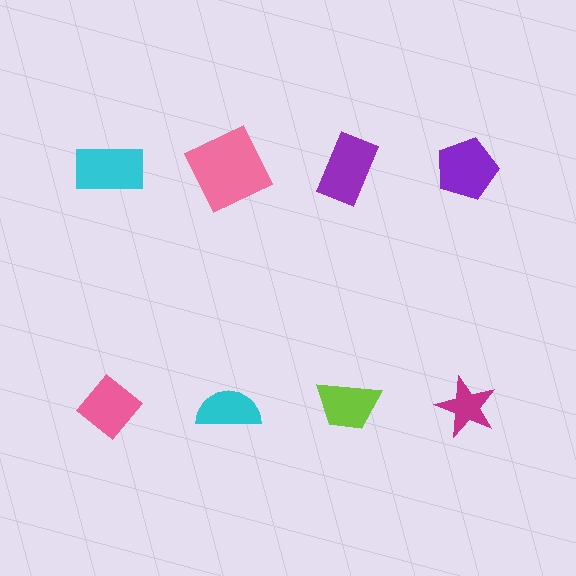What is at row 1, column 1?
A cyan rectangle.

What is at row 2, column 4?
A magenta star.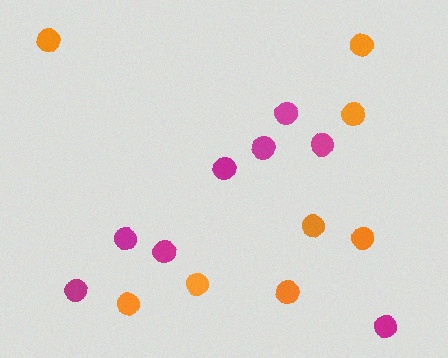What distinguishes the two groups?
There are 2 groups: one group of orange circles (8) and one group of magenta circles (8).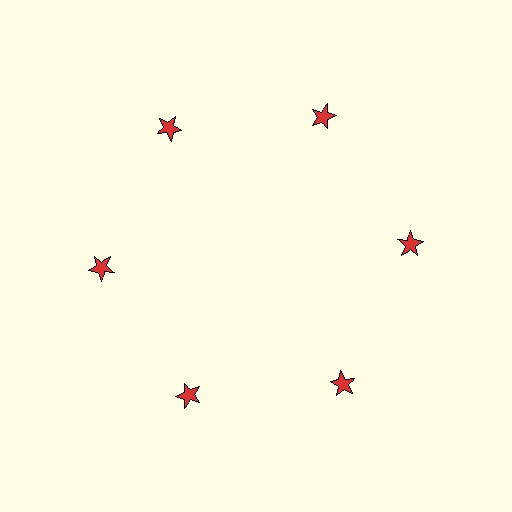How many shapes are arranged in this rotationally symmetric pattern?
There are 6 shapes, arranged in 6 groups of 1.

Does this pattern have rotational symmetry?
Yes, this pattern has 6-fold rotational symmetry. It looks the same after rotating 60 degrees around the center.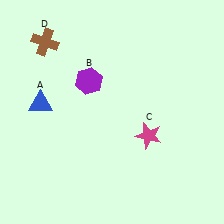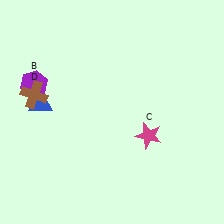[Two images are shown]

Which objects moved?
The objects that moved are: the purple hexagon (B), the brown cross (D).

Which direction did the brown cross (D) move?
The brown cross (D) moved down.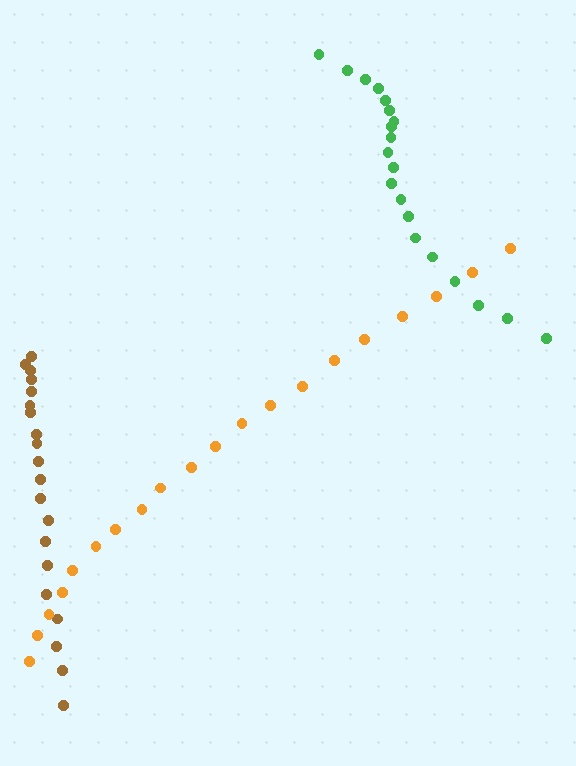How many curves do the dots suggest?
There are 3 distinct paths.